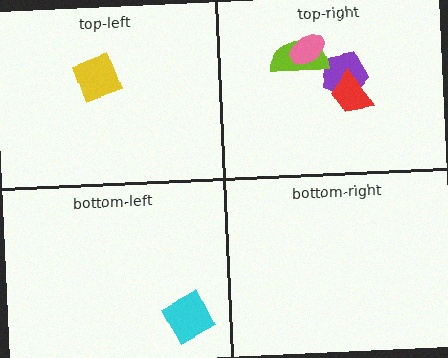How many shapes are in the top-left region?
1.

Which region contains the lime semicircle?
The top-right region.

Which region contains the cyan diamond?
The bottom-left region.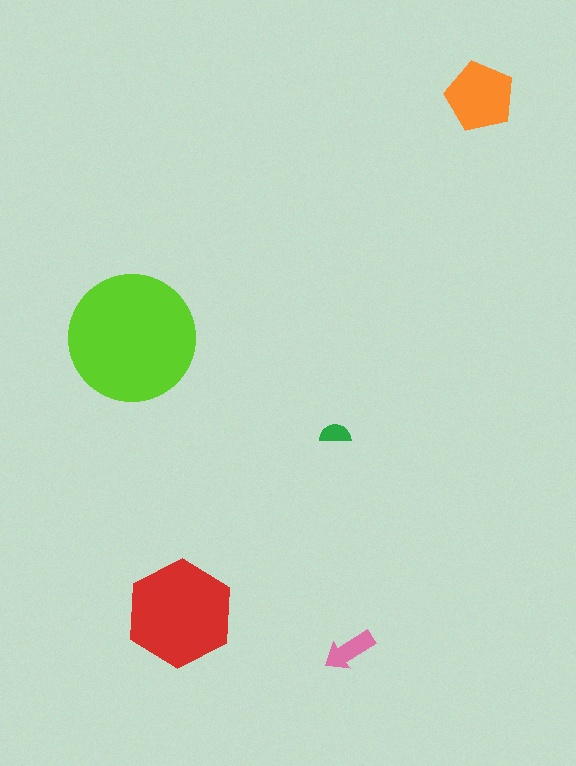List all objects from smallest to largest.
The green semicircle, the pink arrow, the orange pentagon, the red hexagon, the lime circle.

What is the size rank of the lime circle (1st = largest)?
1st.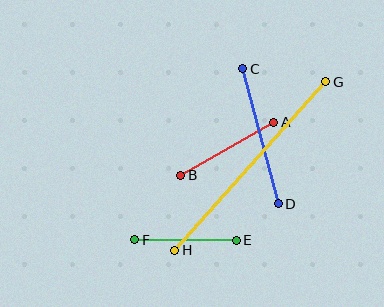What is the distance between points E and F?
The distance is approximately 101 pixels.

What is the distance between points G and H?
The distance is approximately 226 pixels.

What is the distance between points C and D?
The distance is approximately 140 pixels.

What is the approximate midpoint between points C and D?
The midpoint is at approximately (261, 137) pixels.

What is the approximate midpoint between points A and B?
The midpoint is at approximately (227, 149) pixels.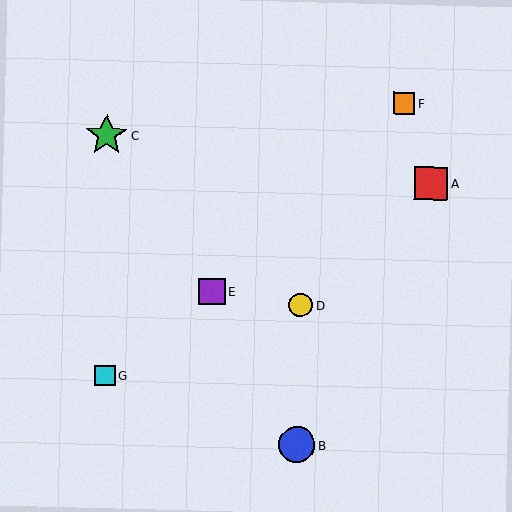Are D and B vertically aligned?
Yes, both are at x≈301.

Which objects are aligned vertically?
Objects B, D are aligned vertically.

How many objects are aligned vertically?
2 objects (B, D) are aligned vertically.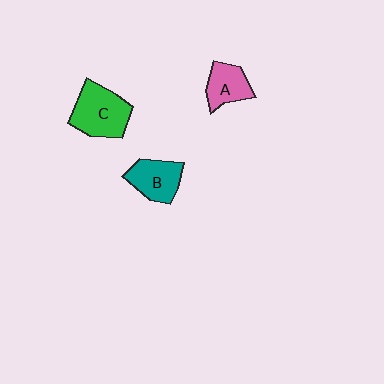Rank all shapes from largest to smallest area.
From largest to smallest: C (green), B (teal), A (pink).